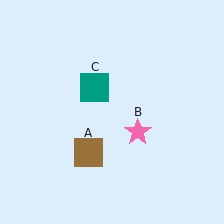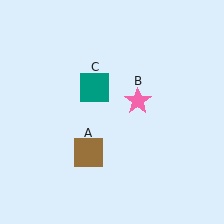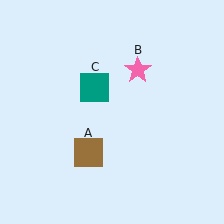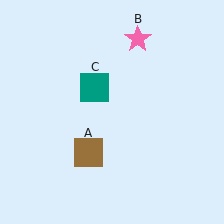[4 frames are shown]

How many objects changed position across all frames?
1 object changed position: pink star (object B).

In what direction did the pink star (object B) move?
The pink star (object B) moved up.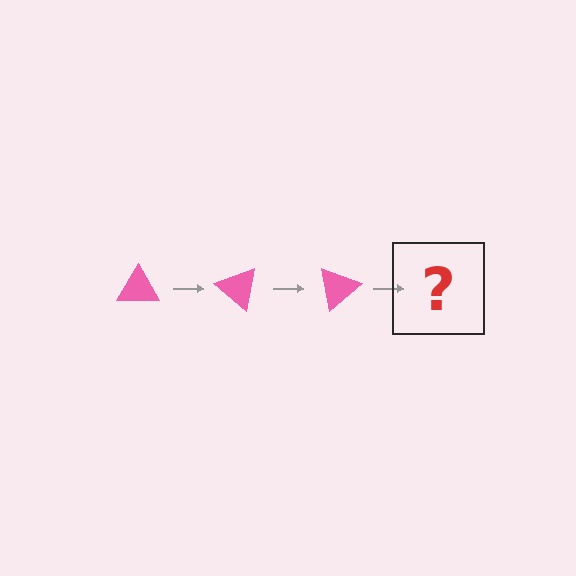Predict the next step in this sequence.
The next step is a pink triangle rotated 120 degrees.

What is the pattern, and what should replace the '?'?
The pattern is that the triangle rotates 40 degrees each step. The '?' should be a pink triangle rotated 120 degrees.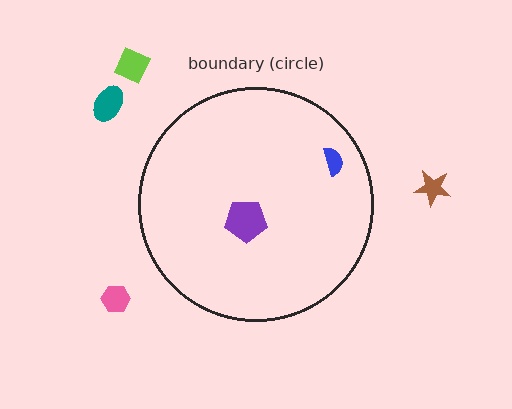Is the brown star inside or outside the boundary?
Outside.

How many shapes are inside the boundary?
2 inside, 4 outside.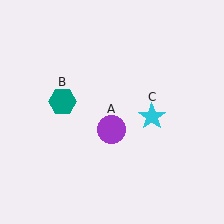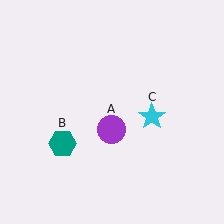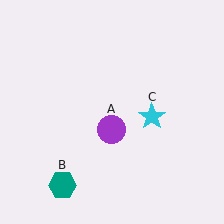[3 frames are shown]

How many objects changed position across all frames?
1 object changed position: teal hexagon (object B).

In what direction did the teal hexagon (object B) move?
The teal hexagon (object B) moved down.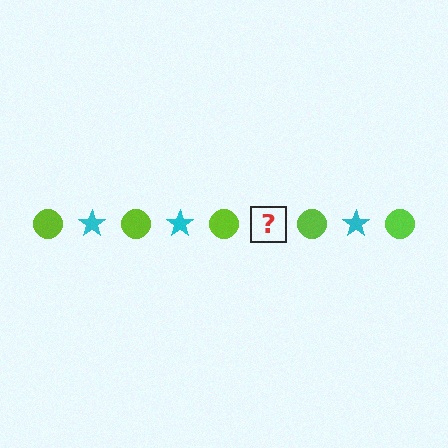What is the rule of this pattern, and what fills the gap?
The rule is that the pattern alternates between lime circle and cyan star. The gap should be filled with a cyan star.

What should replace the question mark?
The question mark should be replaced with a cyan star.